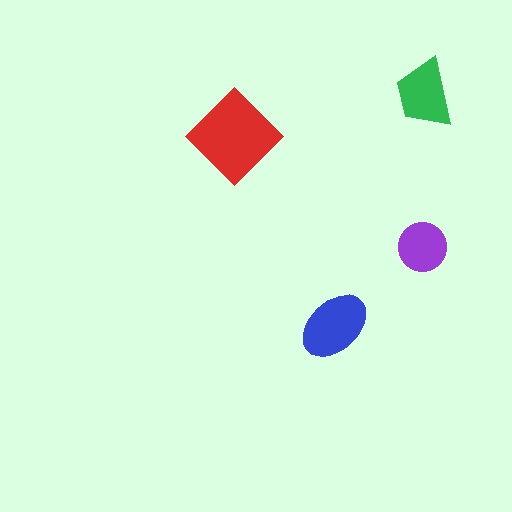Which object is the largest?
The red diamond.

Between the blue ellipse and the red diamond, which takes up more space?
The red diamond.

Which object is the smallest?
The purple circle.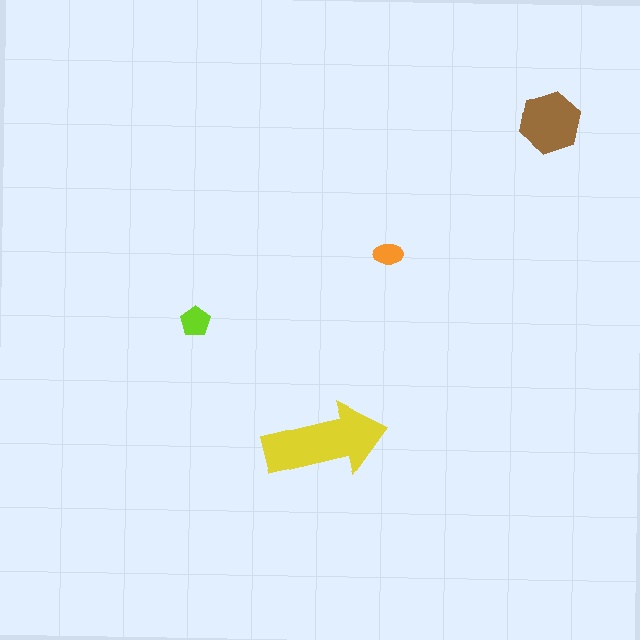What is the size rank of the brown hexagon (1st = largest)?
2nd.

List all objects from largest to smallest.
The yellow arrow, the brown hexagon, the lime pentagon, the orange ellipse.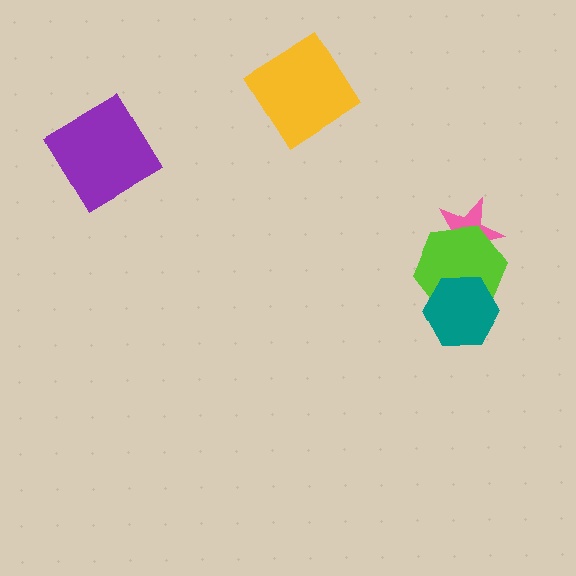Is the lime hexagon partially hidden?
Yes, it is partially covered by another shape.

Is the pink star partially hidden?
Yes, it is partially covered by another shape.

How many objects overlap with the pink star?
1 object overlaps with the pink star.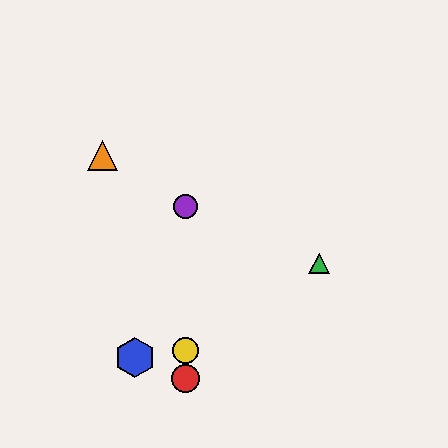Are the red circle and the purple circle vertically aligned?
Yes, both are at x≈185.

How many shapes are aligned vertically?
3 shapes (the red circle, the yellow circle, the purple circle) are aligned vertically.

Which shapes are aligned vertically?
The red circle, the yellow circle, the purple circle are aligned vertically.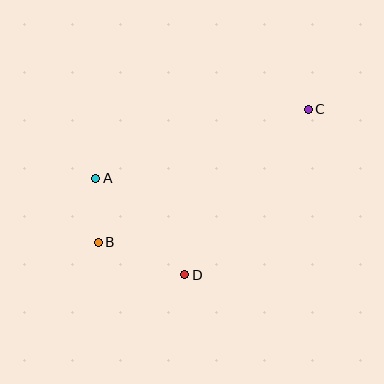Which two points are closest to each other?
Points A and B are closest to each other.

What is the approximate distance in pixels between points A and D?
The distance between A and D is approximately 131 pixels.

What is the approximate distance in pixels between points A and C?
The distance between A and C is approximately 223 pixels.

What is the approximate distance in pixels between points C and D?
The distance between C and D is approximately 206 pixels.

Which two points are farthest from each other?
Points B and C are farthest from each other.